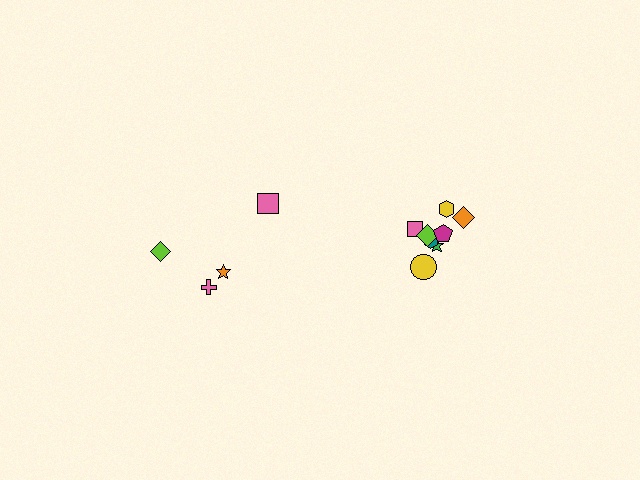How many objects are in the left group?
There are 4 objects.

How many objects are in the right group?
There are 8 objects.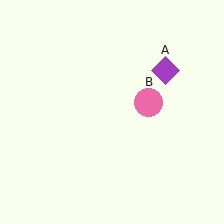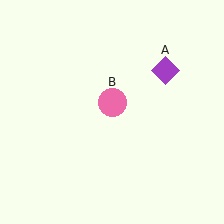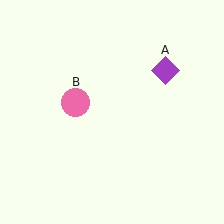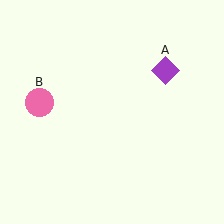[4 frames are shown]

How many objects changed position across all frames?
1 object changed position: pink circle (object B).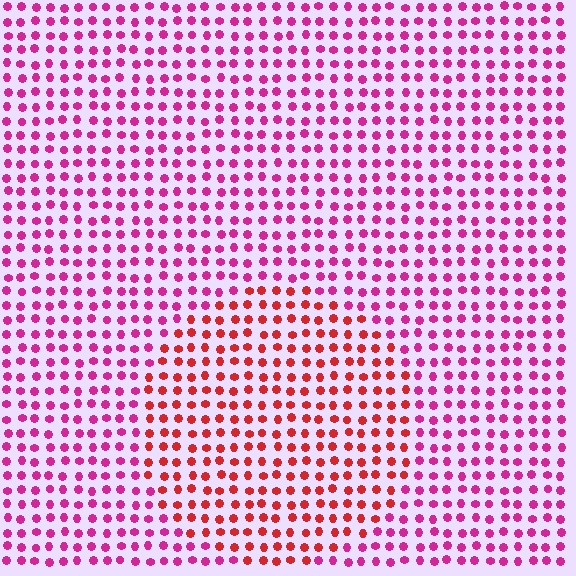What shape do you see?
I see a circle.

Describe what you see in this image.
The image is filled with small magenta elements in a uniform arrangement. A circle-shaped region is visible where the elements are tinted to a slightly different hue, forming a subtle color boundary.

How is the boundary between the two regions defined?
The boundary is defined purely by a slight shift in hue (about 37 degrees). Spacing, size, and orientation are identical on both sides.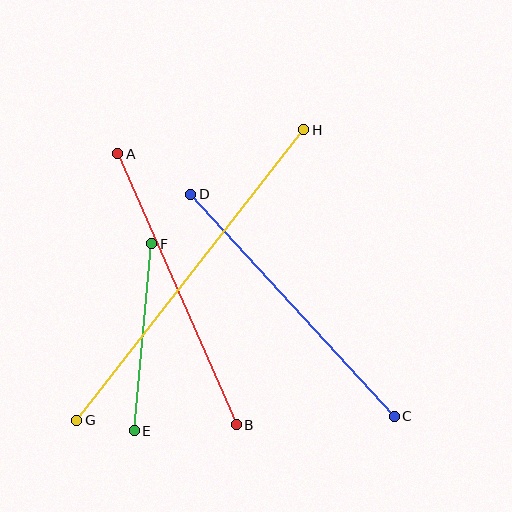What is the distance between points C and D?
The distance is approximately 301 pixels.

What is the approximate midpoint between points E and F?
The midpoint is at approximately (143, 337) pixels.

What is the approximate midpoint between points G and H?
The midpoint is at approximately (190, 275) pixels.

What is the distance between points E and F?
The distance is approximately 188 pixels.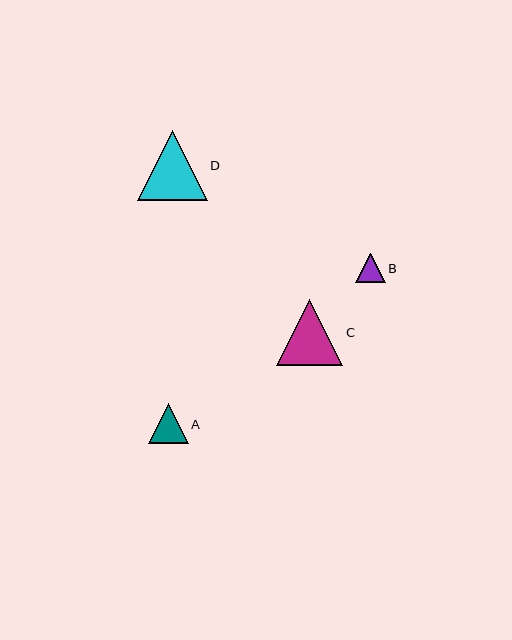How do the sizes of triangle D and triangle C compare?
Triangle D and triangle C are approximately the same size.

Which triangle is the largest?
Triangle D is the largest with a size of approximately 69 pixels.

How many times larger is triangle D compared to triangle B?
Triangle D is approximately 2.4 times the size of triangle B.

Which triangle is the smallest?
Triangle B is the smallest with a size of approximately 29 pixels.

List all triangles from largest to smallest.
From largest to smallest: D, C, A, B.